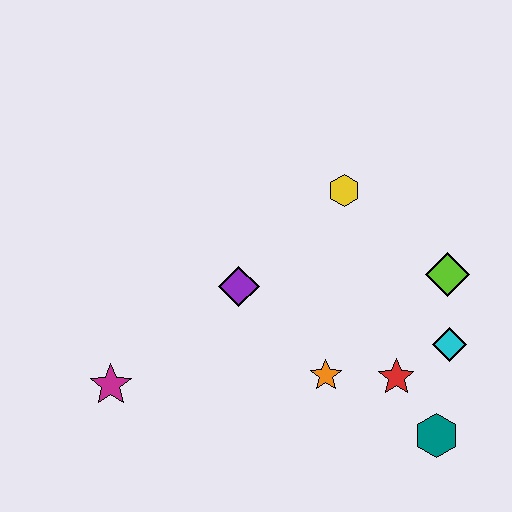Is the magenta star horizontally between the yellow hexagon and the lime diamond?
No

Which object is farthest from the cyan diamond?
The magenta star is farthest from the cyan diamond.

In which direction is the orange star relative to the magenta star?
The orange star is to the right of the magenta star.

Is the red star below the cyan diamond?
Yes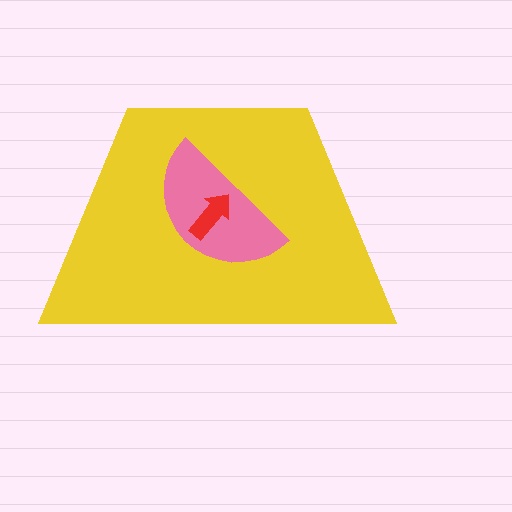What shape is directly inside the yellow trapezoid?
The pink semicircle.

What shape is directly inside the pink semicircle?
The red arrow.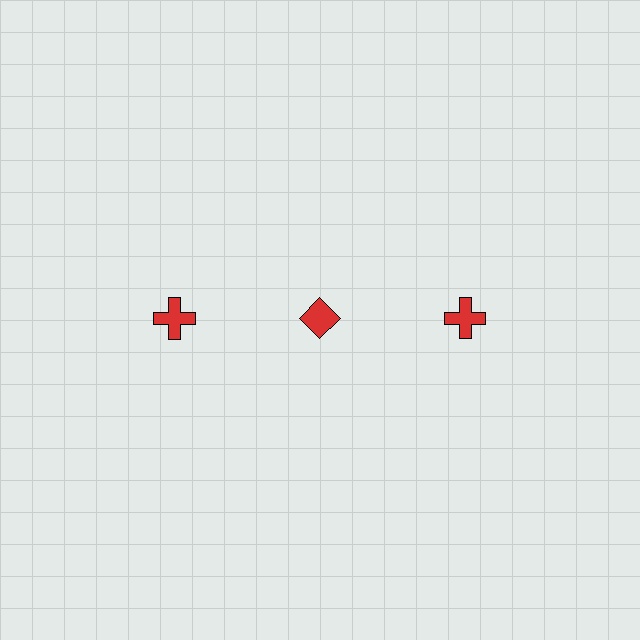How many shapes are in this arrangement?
There are 3 shapes arranged in a grid pattern.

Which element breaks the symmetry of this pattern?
The red diamond in the top row, second from left column breaks the symmetry. All other shapes are red crosses.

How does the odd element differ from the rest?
It has a different shape: diamond instead of cross.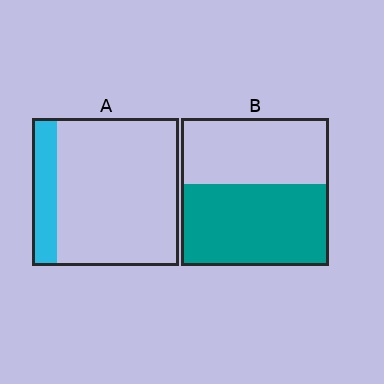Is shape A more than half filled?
No.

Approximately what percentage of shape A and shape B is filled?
A is approximately 15% and B is approximately 55%.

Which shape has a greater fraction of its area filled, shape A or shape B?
Shape B.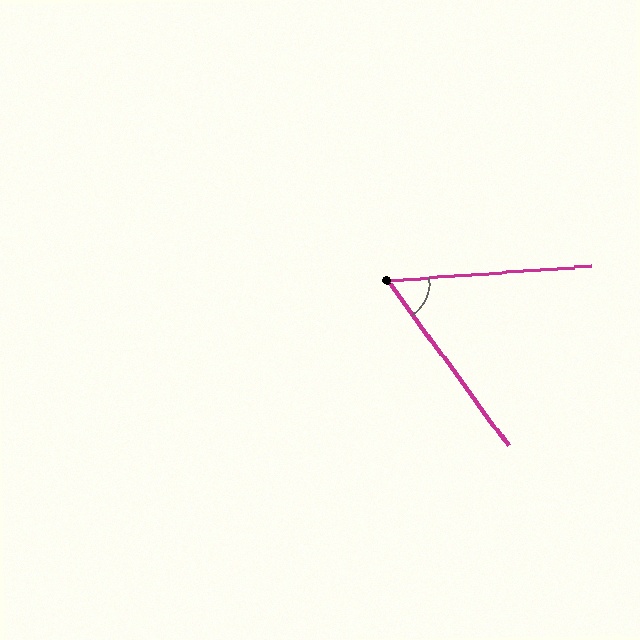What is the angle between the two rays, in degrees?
Approximately 58 degrees.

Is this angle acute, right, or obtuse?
It is acute.